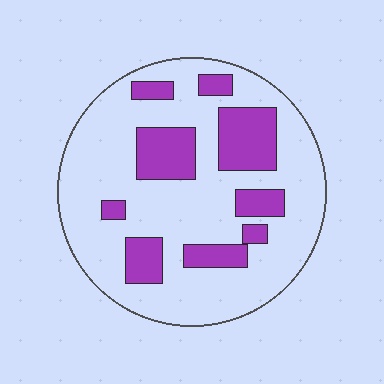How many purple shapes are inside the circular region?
9.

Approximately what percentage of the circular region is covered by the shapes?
Approximately 25%.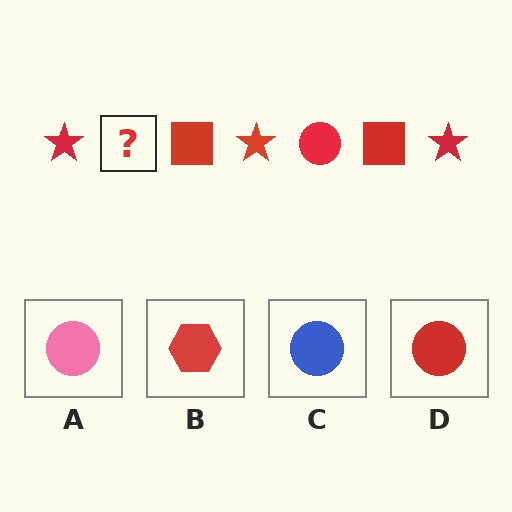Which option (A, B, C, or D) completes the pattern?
D.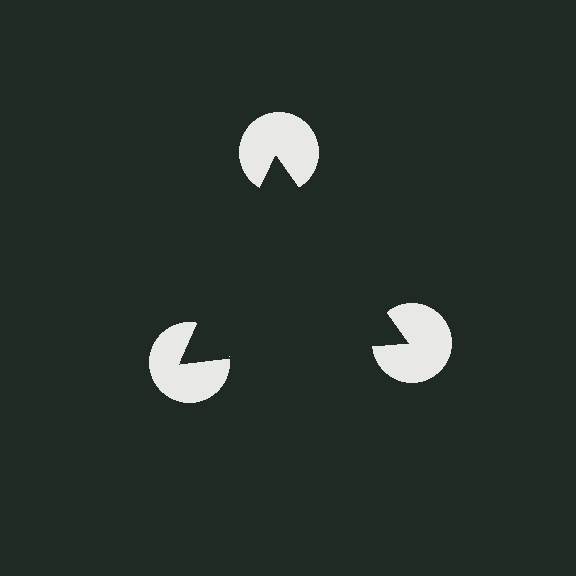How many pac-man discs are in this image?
There are 3 — one at each vertex of the illusory triangle.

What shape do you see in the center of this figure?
An illusory triangle — its edges are inferred from the aligned wedge cuts in the pac-man discs, not physically drawn.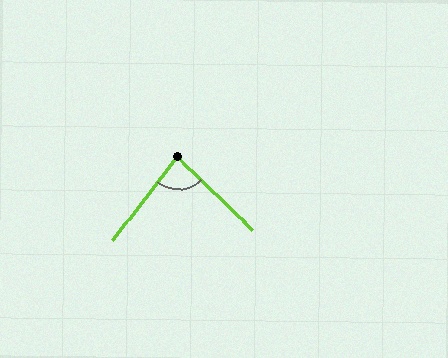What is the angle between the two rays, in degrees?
Approximately 83 degrees.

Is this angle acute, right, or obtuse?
It is acute.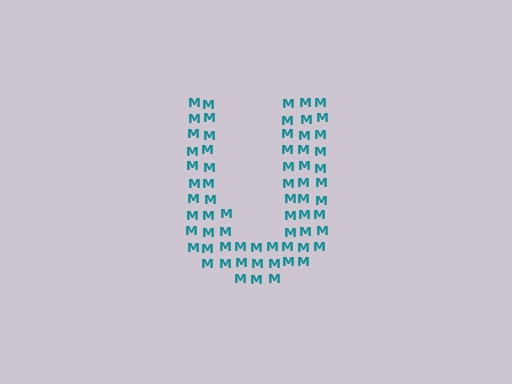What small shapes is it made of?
It is made of small letter M's.